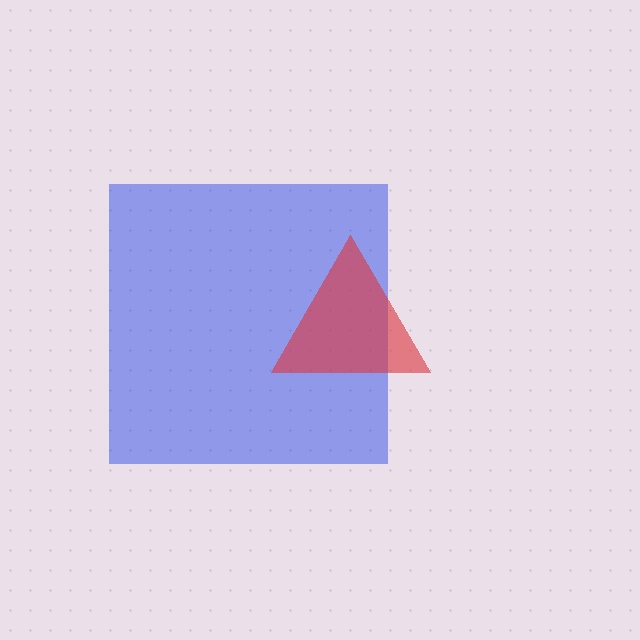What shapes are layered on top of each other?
The layered shapes are: a blue square, a red triangle.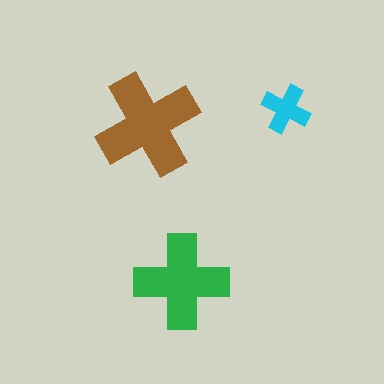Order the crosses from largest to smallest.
the brown one, the green one, the cyan one.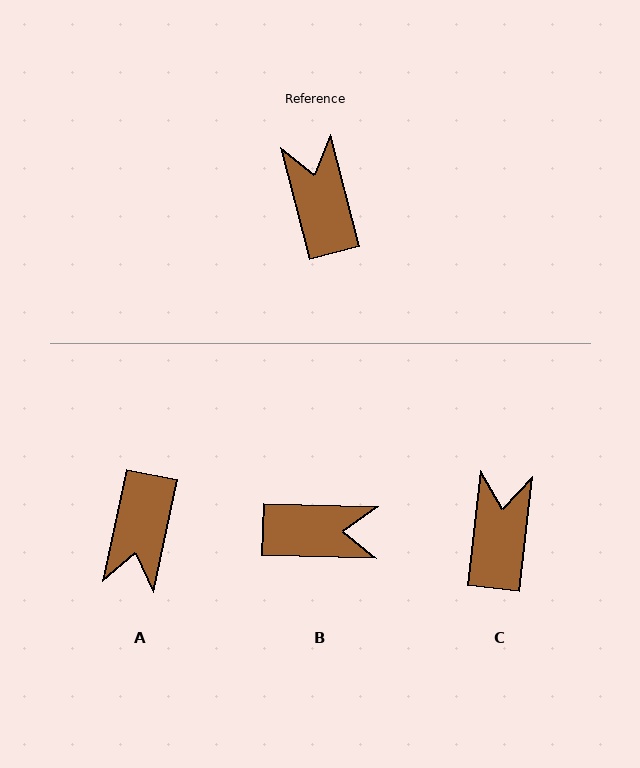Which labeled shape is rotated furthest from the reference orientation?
A, about 154 degrees away.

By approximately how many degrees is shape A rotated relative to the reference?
Approximately 154 degrees counter-clockwise.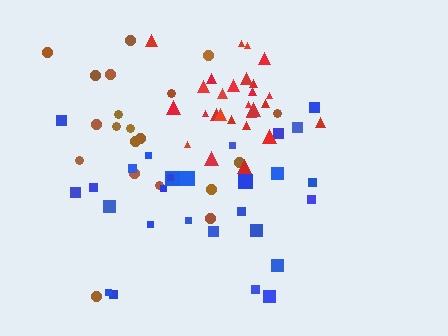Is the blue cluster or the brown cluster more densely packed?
Blue.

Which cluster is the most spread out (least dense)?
Brown.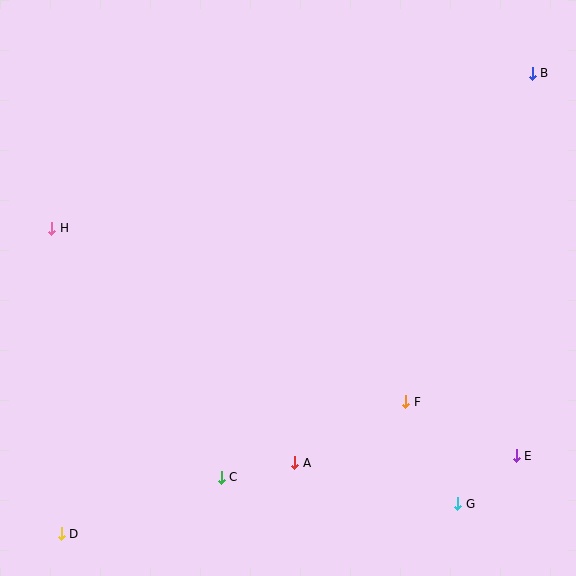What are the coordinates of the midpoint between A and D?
The midpoint between A and D is at (178, 498).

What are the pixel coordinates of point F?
Point F is at (406, 402).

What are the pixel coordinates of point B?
Point B is at (532, 73).